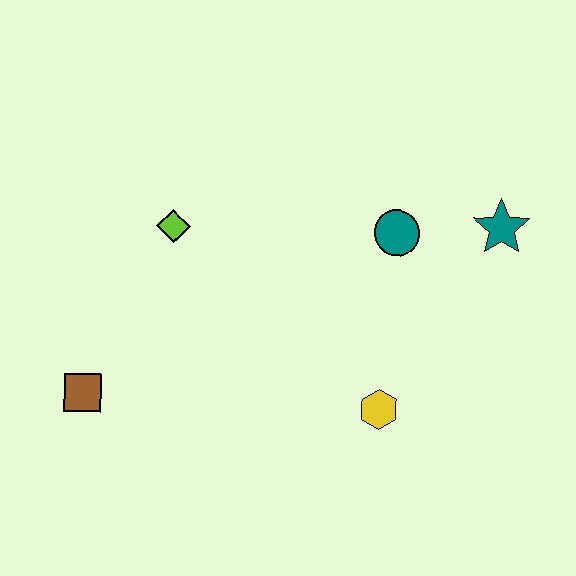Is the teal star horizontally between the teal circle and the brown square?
No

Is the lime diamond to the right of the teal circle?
No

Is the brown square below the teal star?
Yes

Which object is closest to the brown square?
The lime diamond is closest to the brown square.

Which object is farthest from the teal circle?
The brown square is farthest from the teal circle.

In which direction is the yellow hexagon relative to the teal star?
The yellow hexagon is below the teal star.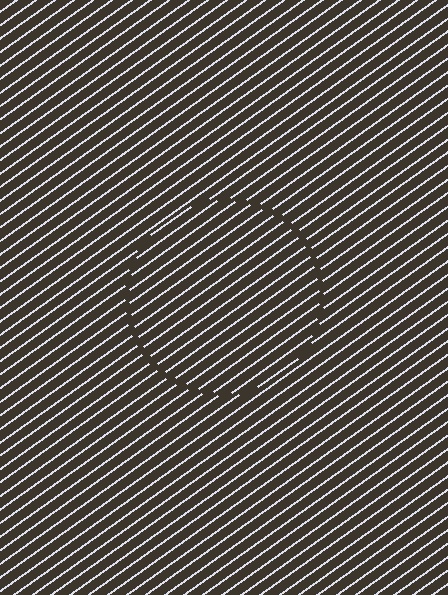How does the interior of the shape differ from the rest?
The interior of the shape contains the same grating, shifted by half a period — the contour is defined by the phase discontinuity where line-ends from the inner and outer gratings abut.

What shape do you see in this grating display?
An illusory circle. The interior of the shape contains the same grating, shifted by half a period — the contour is defined by the phase discontinuity where line-ends from the inner and outer gratings abut.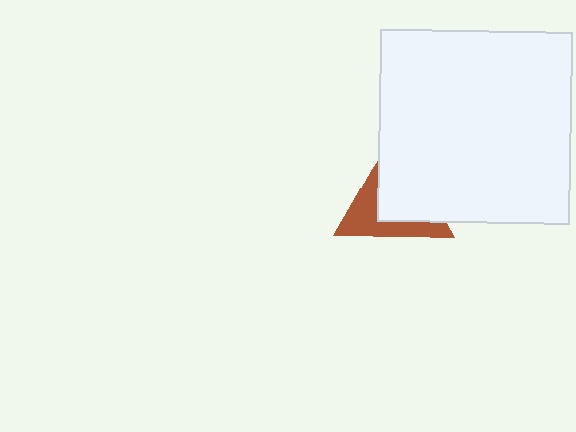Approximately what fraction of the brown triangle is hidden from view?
Roughly 56% of the brown triangle is hidden behind the white square.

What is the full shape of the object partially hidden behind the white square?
The partially hidden object is a brown triangle.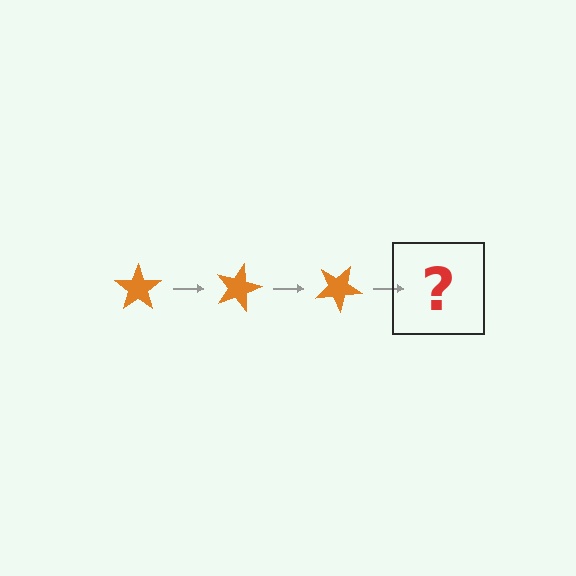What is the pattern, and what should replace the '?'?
The pattern is that the star rotates 15 degrees each step. The '?' should be an orange star rotated 45 degrees.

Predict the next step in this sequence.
The next step is an orange star rotated 45 degrees.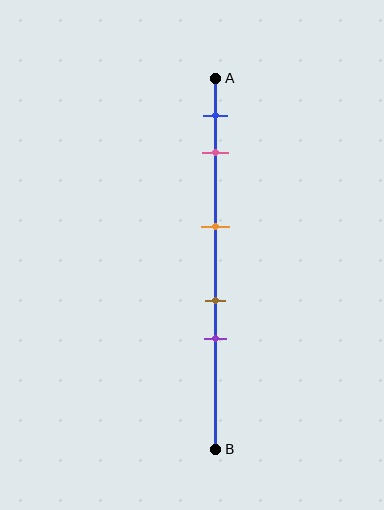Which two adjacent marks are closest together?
The brown and purple marks are the closest adjacent pair.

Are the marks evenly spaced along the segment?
No, the marks are not evenly spaced.